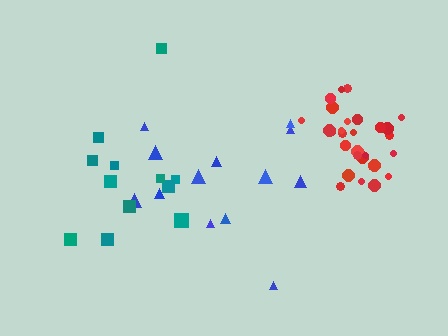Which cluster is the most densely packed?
Red.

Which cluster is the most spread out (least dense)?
Blue.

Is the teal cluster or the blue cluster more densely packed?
Teal.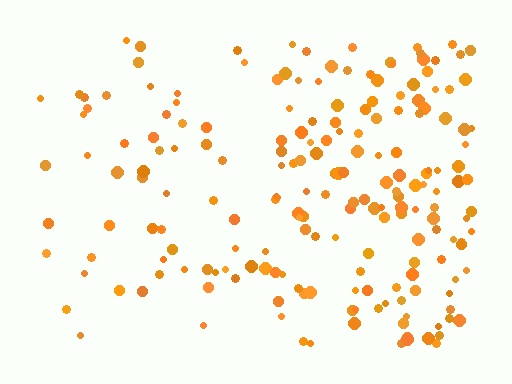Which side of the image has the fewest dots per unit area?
The left.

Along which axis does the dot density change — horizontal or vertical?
Horizontal.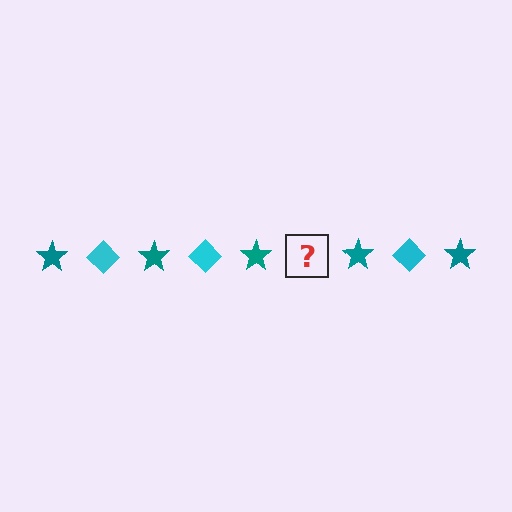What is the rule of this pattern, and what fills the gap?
The rule is that the pattern alternates between teal star and cyan diamond. The gap should be filled with a cyan diamond.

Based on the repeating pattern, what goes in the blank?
The blank should be a cyan diamond.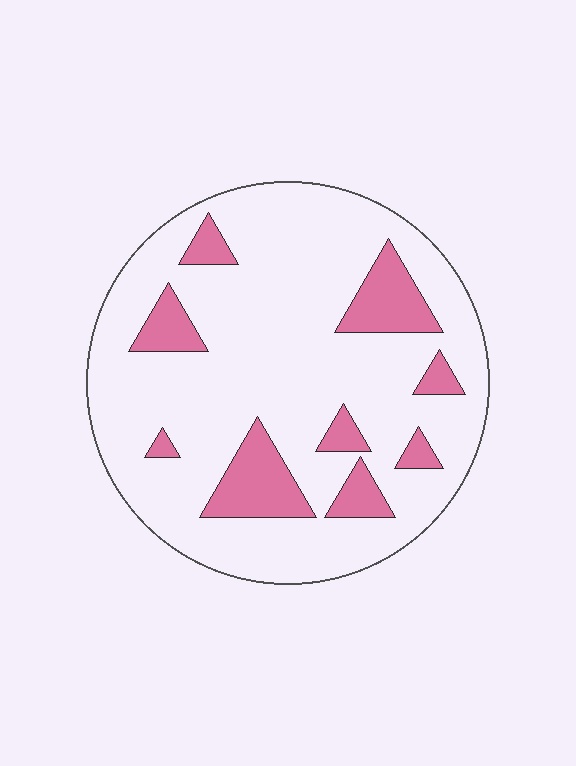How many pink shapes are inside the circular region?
9.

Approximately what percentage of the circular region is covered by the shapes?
Approximately 20%.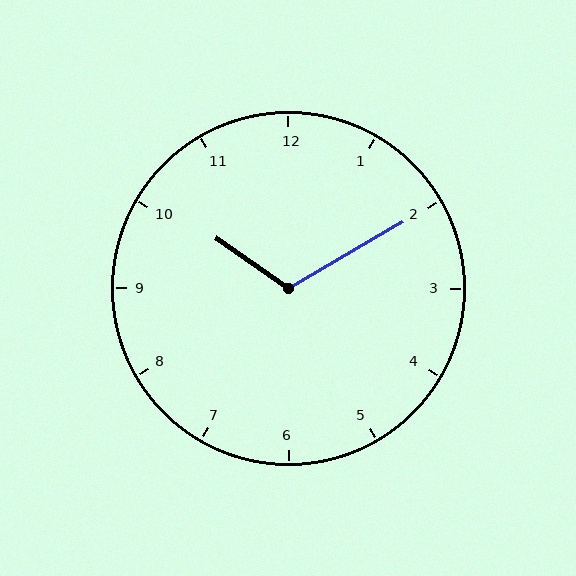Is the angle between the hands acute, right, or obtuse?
It is obtuse.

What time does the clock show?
10:10.